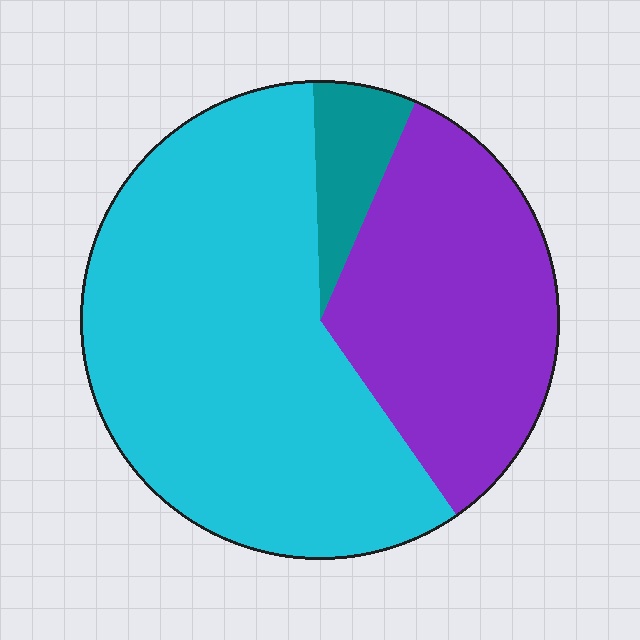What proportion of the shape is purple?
Purple takes up about one third (1/3) of the shape.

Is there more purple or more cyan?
Cyan.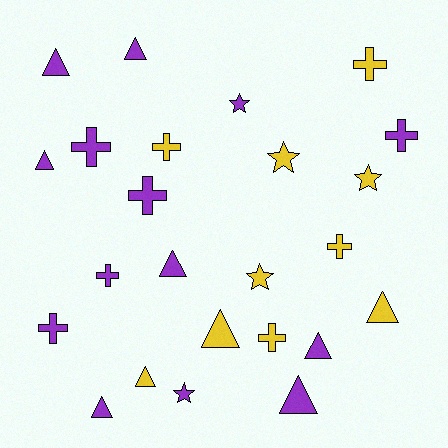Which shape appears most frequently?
Triangle, with 10 objects.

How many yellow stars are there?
There are 3 yellow stars.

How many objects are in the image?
There are 24 objects.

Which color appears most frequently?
Purple, with 14 objects.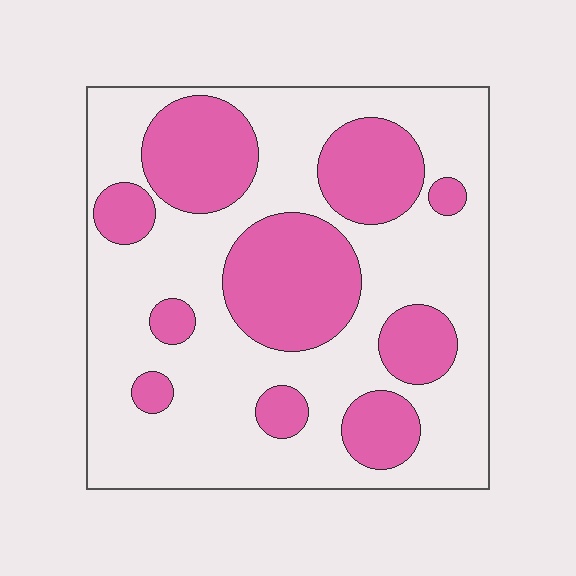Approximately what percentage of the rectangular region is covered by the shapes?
Approximately 35%.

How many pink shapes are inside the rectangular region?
10.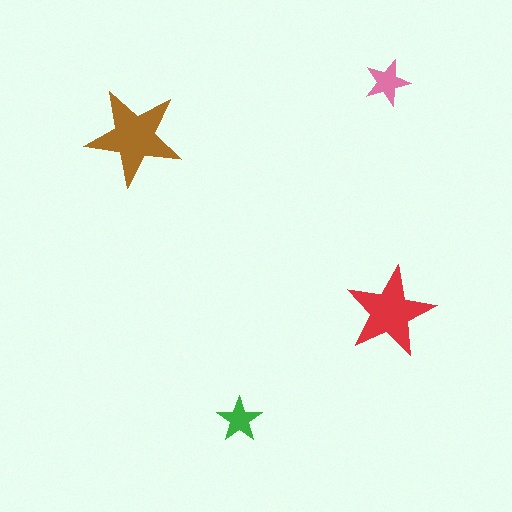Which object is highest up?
The pink star is topmost.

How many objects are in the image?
There are 4 objects in the image.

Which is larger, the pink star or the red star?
The red one.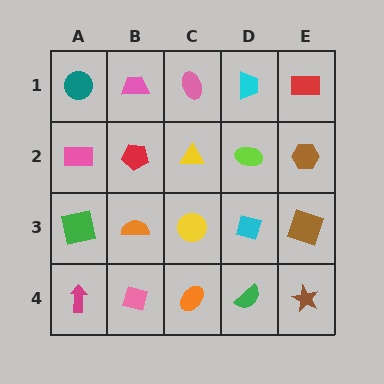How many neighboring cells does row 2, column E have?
3.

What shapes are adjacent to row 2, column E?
A red rectangle (row 1, column E), a brown square (row 3, column E), a lime ellipse (row 2, column D).